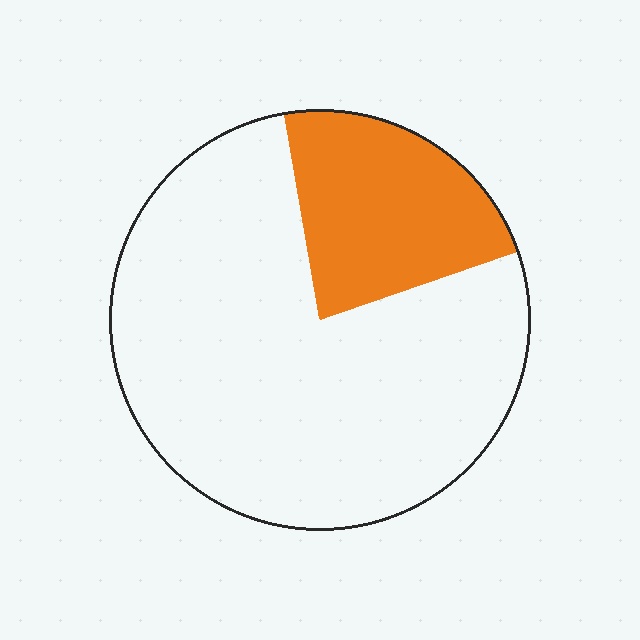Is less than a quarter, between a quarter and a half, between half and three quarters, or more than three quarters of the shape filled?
Less than a quarter.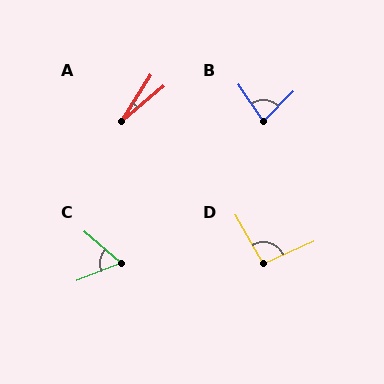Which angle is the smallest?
A, at approximately 17 degrees.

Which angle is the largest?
D, at approximately 96 degrees.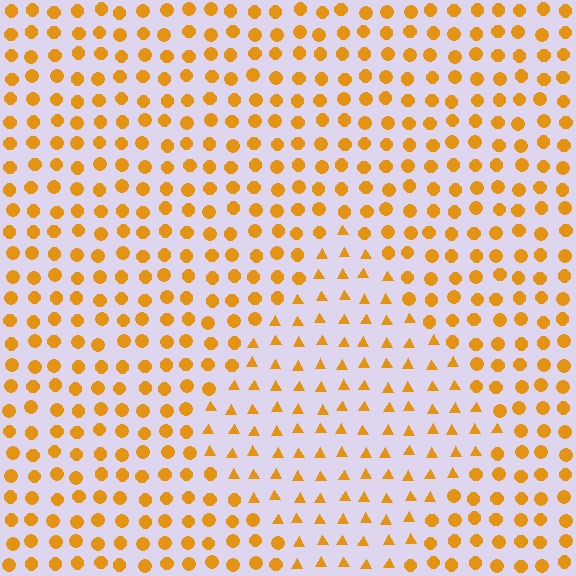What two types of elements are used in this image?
The image uses triangles inside the diamond region and circles outside it.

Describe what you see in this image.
The image is filled with small orange elements arranged in a uniform grid. A diamond-shaped region contains triangles, while the surrounding area contains circles. The boundary is defined purely by the change in element shape.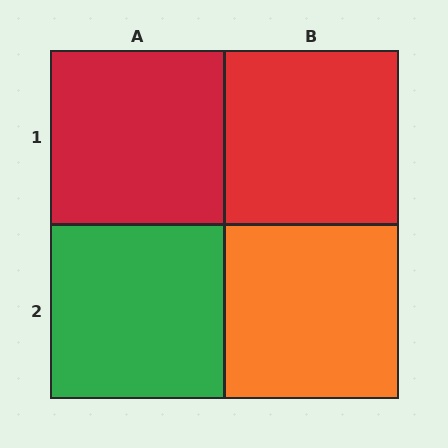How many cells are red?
2 cells are red.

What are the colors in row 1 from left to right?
Red, red.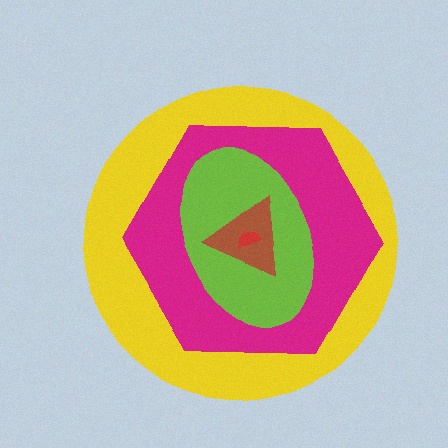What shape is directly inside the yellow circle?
The magenta hexagon.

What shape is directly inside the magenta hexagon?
The lime ellipse.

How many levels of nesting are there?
5.